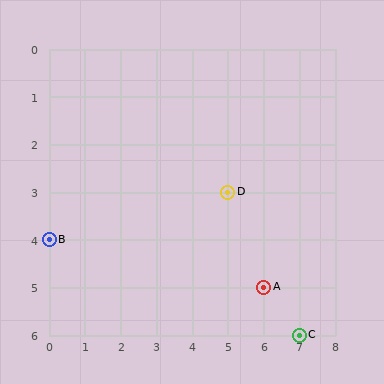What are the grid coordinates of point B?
Point B is at grid coordinates (0, 4).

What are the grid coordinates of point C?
Point C is at grid coordinates (7, 6).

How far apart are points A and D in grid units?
Points A and D are 1 column and 2 rows apart (about 2.2 grid units diagonally).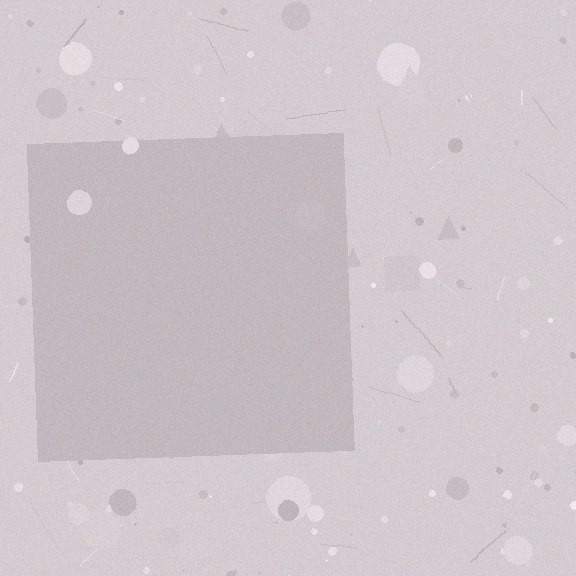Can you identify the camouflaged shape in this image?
The camouflaged shape is a square.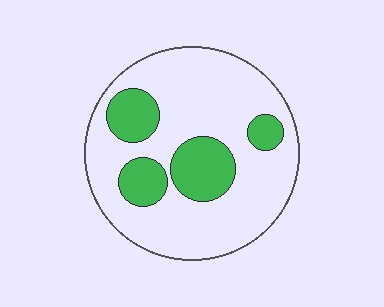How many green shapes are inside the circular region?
4.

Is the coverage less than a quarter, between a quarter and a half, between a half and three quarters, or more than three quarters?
Less than a quarter.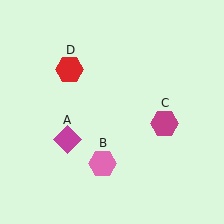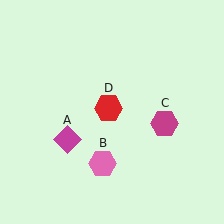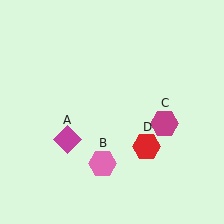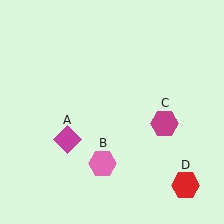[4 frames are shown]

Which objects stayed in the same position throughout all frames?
Magenta diamond (object A) and pink hexagon (object B) and magenta hexagon (object C) remained stationary.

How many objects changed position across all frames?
1 object changed position: red hexagon (object D).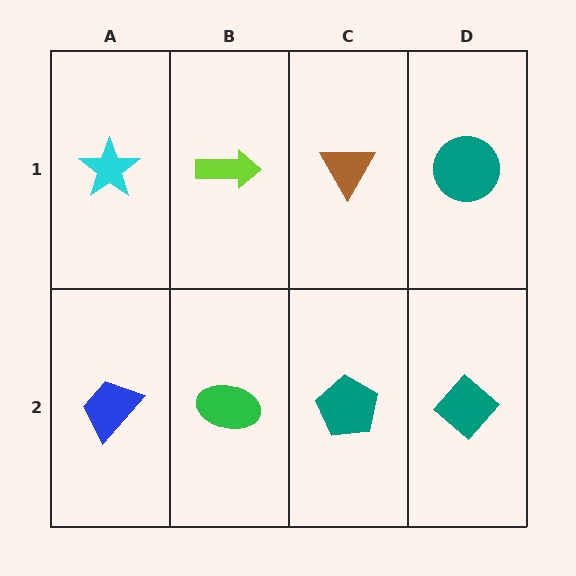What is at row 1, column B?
A lime arrow.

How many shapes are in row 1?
4 shapes.